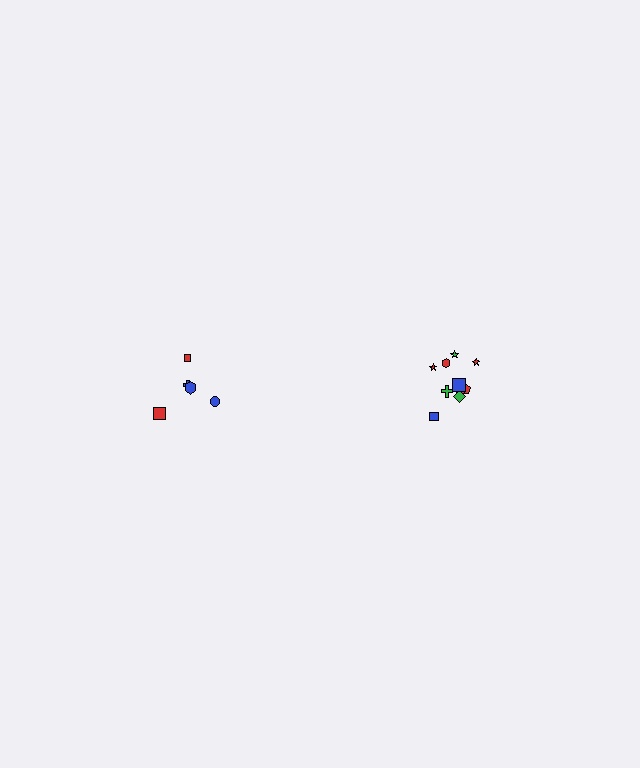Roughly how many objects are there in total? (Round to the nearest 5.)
Roughly 15 objects in total.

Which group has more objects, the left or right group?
The right group.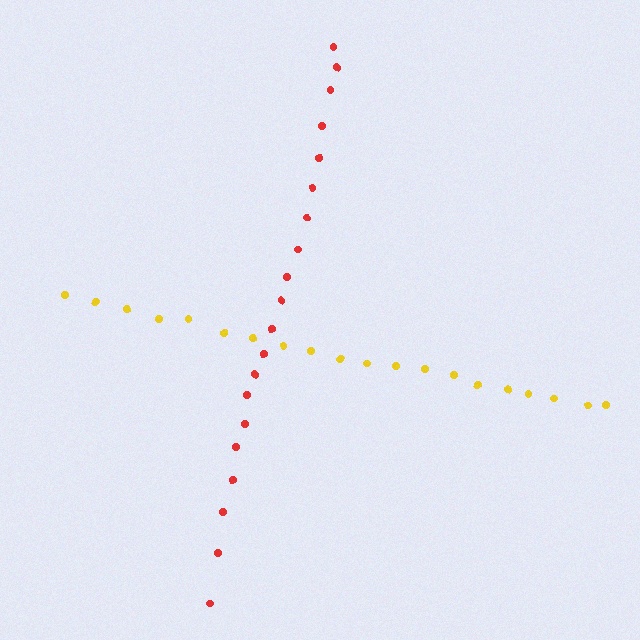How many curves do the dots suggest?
There are 2 distinct paths.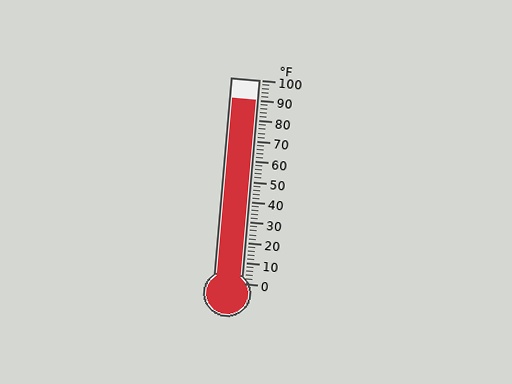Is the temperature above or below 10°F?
The temperature is above 10°F.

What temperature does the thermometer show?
The thermometer shows approximately 90°F.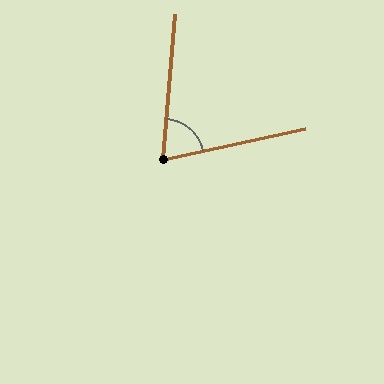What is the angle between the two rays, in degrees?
Approximately 73 degrees.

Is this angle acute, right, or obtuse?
It is acute.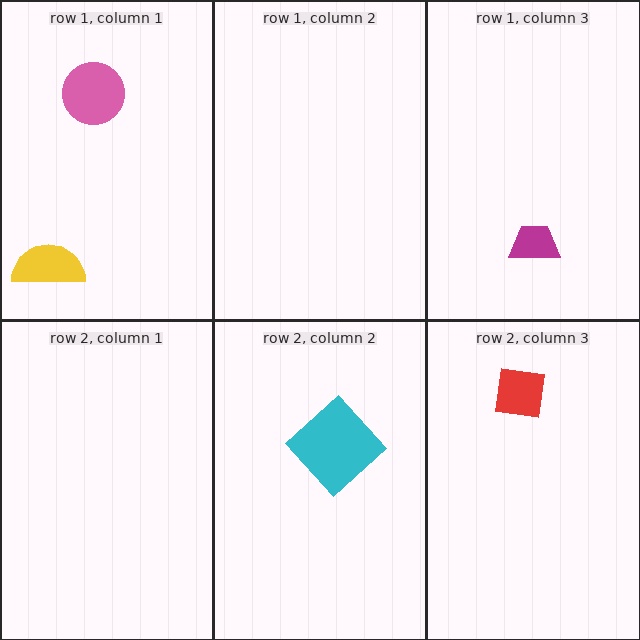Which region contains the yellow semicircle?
The row 1, column 1 region.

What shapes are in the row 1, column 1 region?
The pink circle, the yellow semicircle.